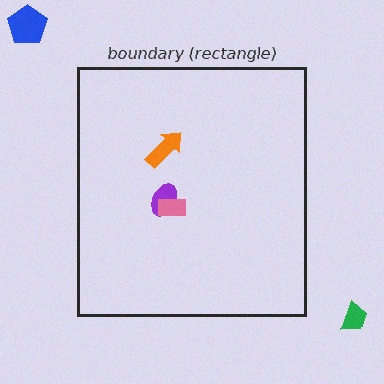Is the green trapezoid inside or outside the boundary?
Outside.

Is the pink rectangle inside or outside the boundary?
Inside.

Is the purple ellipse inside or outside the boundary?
Inside.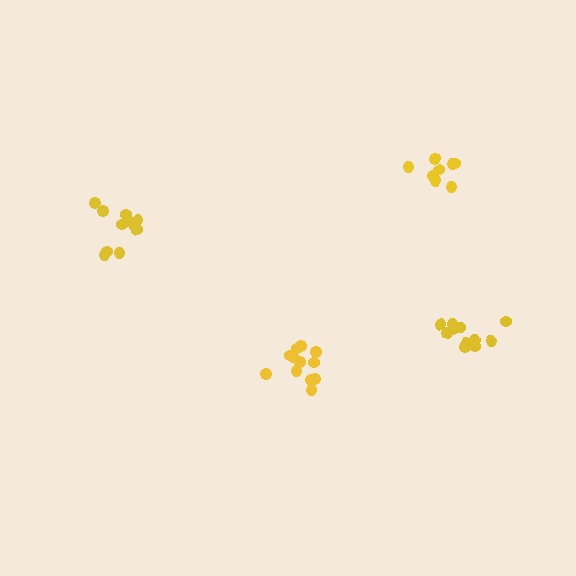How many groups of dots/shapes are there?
There are 4 groups.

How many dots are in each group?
Group 1: 11 dots, Group 2: 8 dots, Group 3: 11 dots, Group 4: 12 dots (42 total).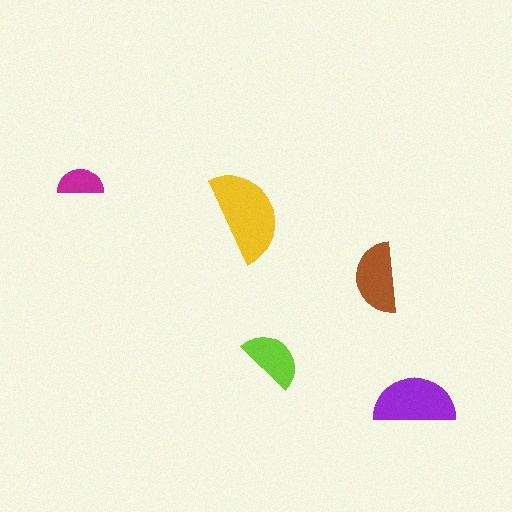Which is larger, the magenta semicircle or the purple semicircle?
The purple one.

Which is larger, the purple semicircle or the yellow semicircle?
The yellow one.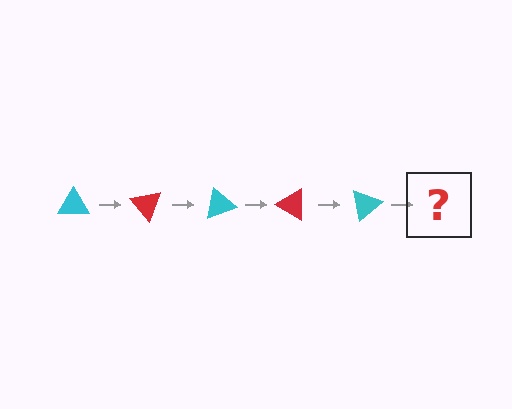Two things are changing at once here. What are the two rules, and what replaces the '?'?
The two rules are that it rotates 50 degrees each step and the color cycles through cyan and red. The '?' should be a red triangle, rotated 250 degrees from the start.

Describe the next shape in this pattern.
It should be a red triangle, rotated 250 degrees from the start.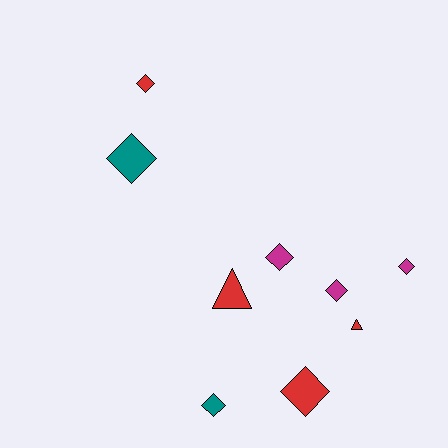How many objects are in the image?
There are 9 objects.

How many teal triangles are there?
There are no teal triangles.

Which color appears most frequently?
Red, with 4 objects.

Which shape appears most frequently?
Diamond, with 7 objects.